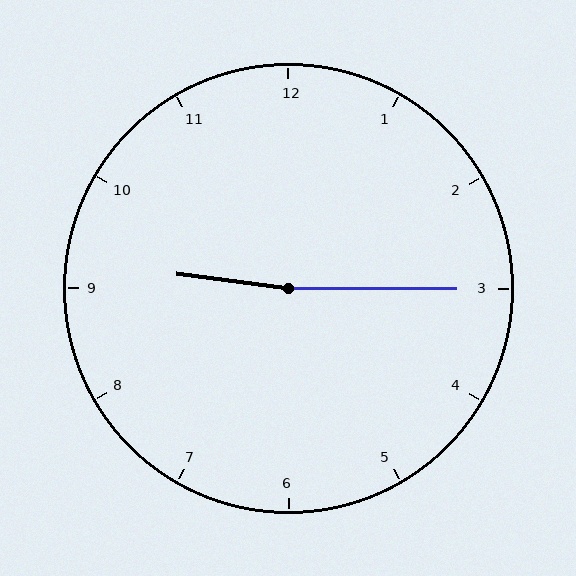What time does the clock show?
9:15.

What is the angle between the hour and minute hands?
Approximately 172 degrees.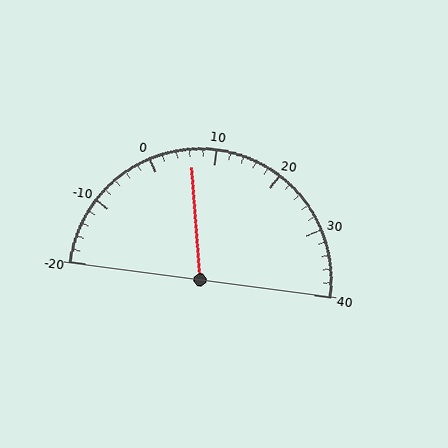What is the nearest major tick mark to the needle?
The nearest major tick mark is 10.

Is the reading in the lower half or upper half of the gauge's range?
The reading is in the lower half of the range (-20 to 40).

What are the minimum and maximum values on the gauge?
The gauge ranges from -20 to 40.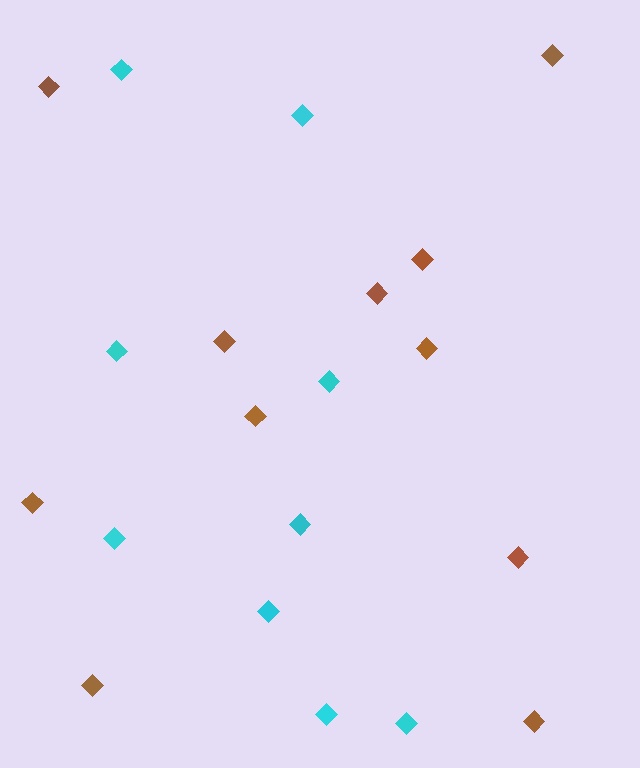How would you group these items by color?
There are 2 groups: one group of brown diamonds (11) and one group of cyan diamonds (9).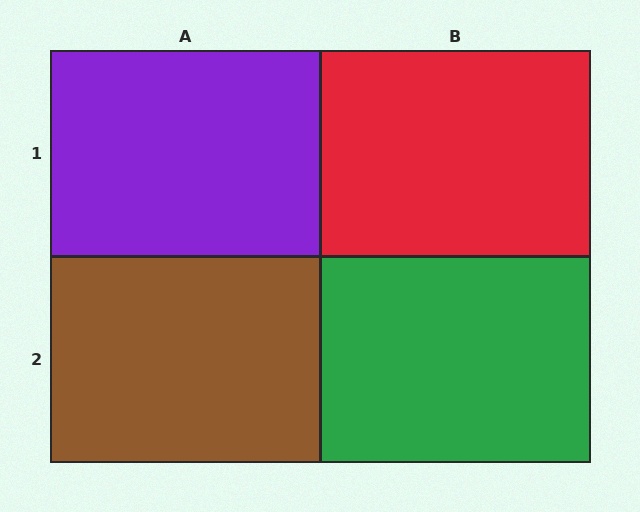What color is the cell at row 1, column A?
Purple.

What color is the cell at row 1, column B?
Red.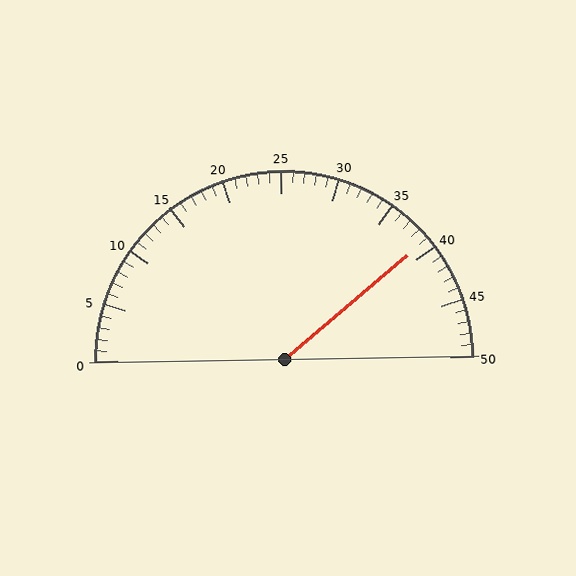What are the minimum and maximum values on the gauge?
The gauge ranges from 0 to 50.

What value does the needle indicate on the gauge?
The needle indicates approximately 39.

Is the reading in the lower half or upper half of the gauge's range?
The reading is in the upper half of the range (0 to 50).